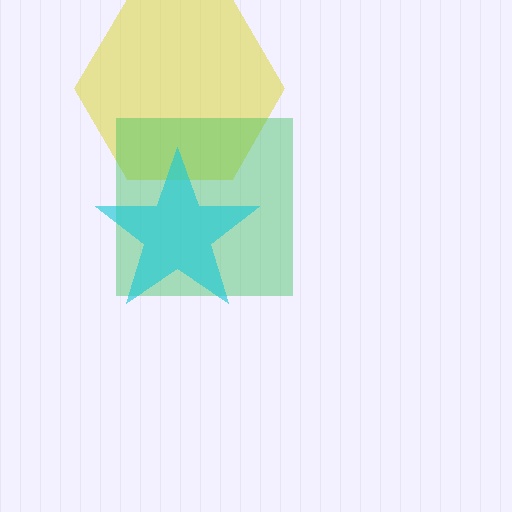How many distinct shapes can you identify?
There are 3 distinct shapes: a yellow hexagon, a green square, a cyan star.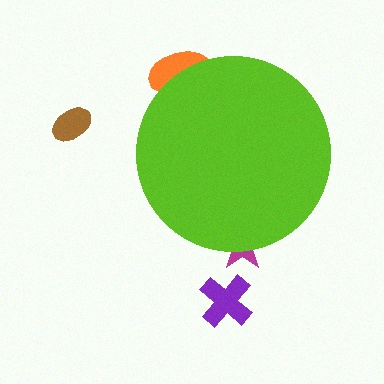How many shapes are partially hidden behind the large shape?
2 shapes are partially hidden.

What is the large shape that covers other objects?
A lime circle.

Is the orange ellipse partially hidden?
Yes, the orange ellipse is partially hidden behind the lime circle.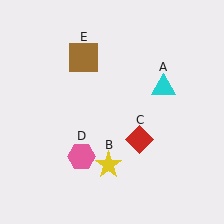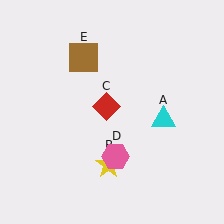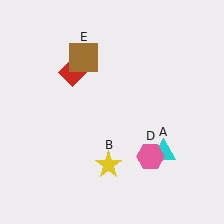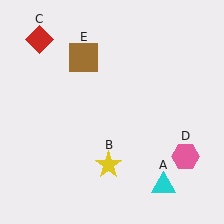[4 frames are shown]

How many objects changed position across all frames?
3 objects changed position: cyan triangle (object A), red diamond (object C), pink hexagon (object D).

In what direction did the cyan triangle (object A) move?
The cyan triangle (object A) moved down.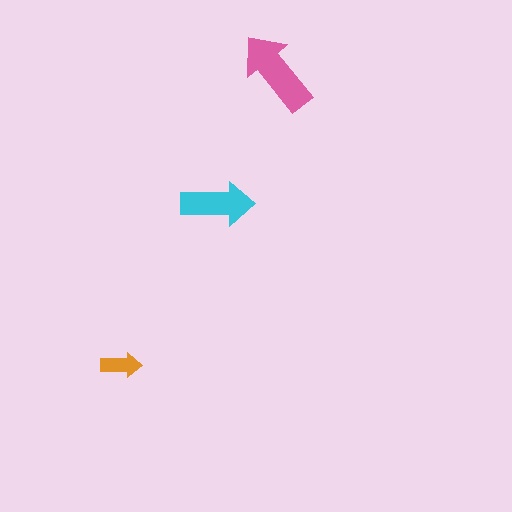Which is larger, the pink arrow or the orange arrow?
The pink one.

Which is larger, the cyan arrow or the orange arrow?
The cyan one.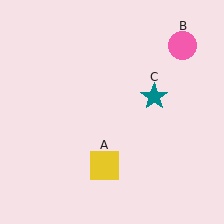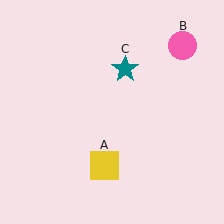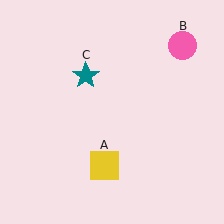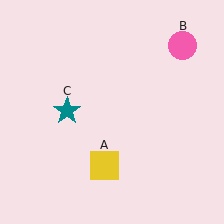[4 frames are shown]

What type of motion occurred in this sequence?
The teal star (object C) rotated counterclockwise around the center of the scene.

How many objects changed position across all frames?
1 object changed position: teal star (object C).